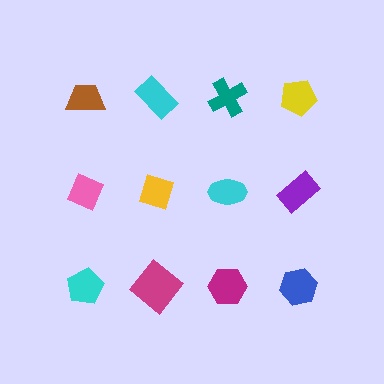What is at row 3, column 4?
A blue hexagon.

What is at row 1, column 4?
A yellow pentagon.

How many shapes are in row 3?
4 shapes.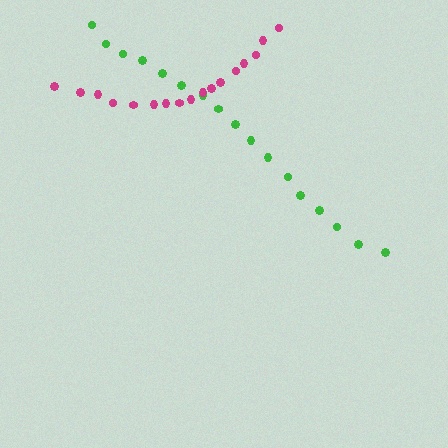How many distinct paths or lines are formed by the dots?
There are 2 distinct paths.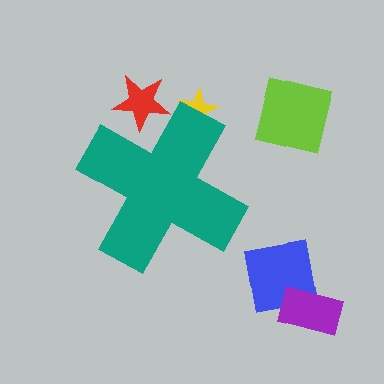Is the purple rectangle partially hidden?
No, the purple rectangle is fully visible.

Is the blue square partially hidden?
No, the blue square is fully visible.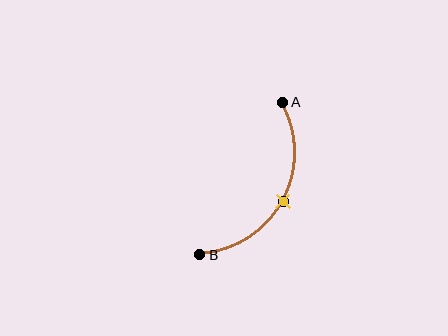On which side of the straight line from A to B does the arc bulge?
The arc bulges to the right of the straight line connecting A and B.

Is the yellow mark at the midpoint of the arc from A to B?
Yes. The yellow mark lies on the arc at equal arc-length from both A and B — it is the arc midpoint.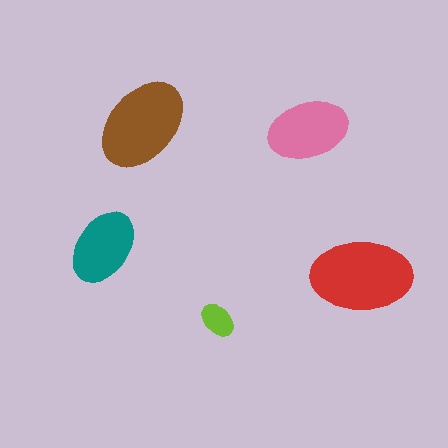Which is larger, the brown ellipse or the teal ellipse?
The brown one.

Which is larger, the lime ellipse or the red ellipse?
The red one.